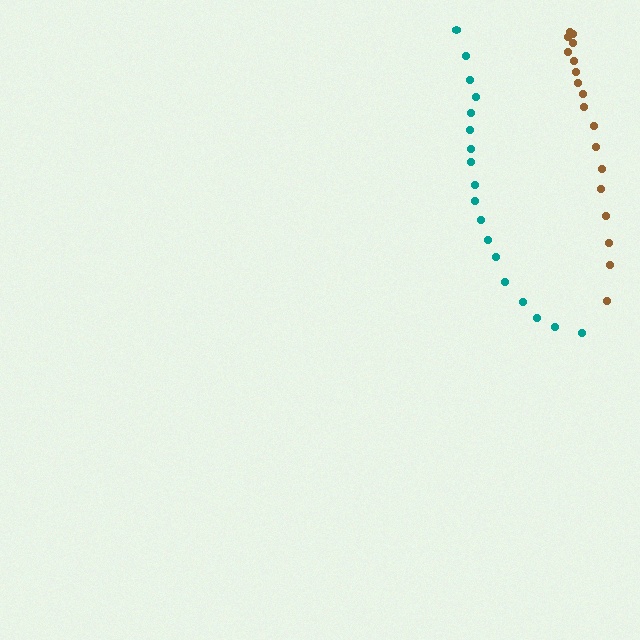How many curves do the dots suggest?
There are 2 distinct paths.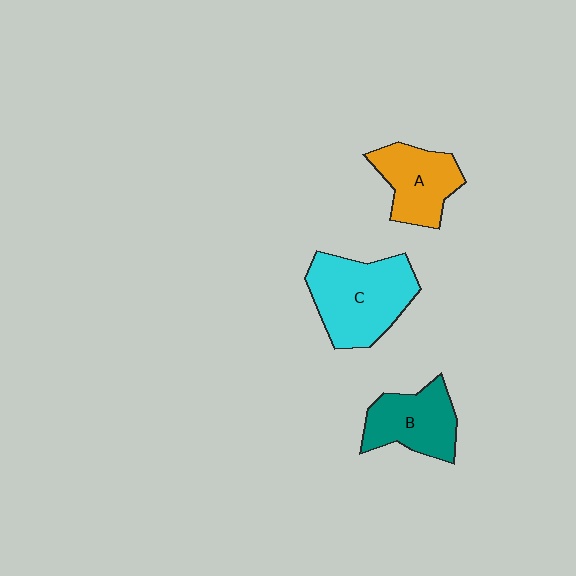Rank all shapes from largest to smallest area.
From largest to smallest: C (cyan), B (teal), A (orange).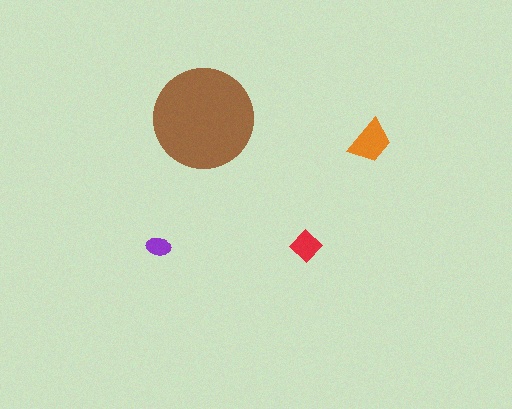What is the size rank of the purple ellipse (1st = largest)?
4th.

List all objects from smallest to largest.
The purple ellipse, the red diamond, the orange trapezoid, the brown circle.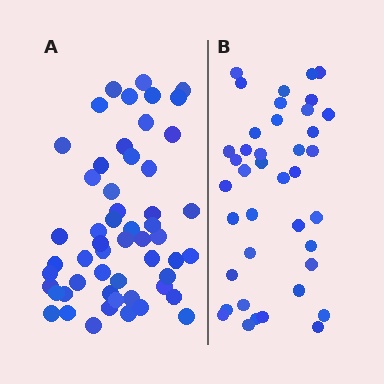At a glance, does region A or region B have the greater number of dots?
Region A (the left region) has more dots.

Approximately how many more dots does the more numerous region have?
Region A has approximately 15 more dots than region B.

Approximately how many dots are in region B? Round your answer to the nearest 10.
About 40 dots.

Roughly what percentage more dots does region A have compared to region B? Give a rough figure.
About 35% more.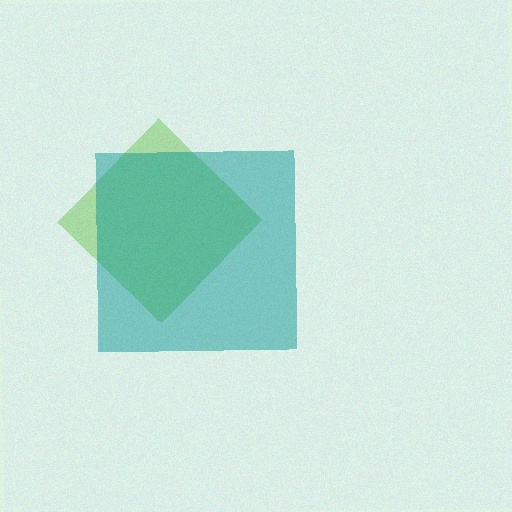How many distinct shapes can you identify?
There are 2 distinct shapes: a lime diamond, a teal square.